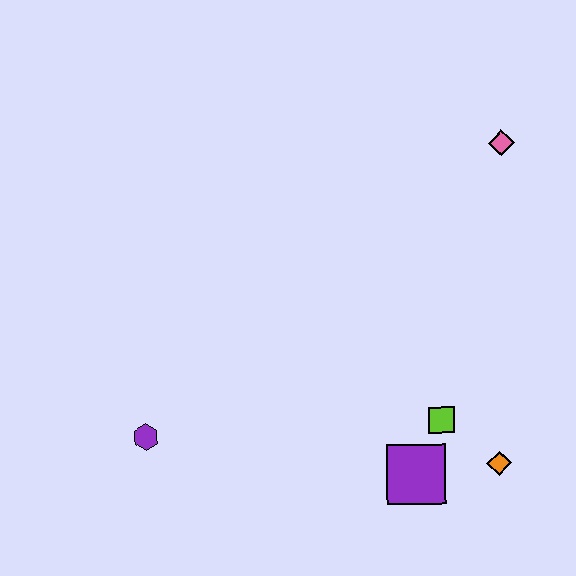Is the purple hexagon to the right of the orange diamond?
No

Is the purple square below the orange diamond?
Yes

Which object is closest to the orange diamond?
The lime square is closest to the orange diamond.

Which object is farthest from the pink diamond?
The purple hexagon is farthest from the pink diamond.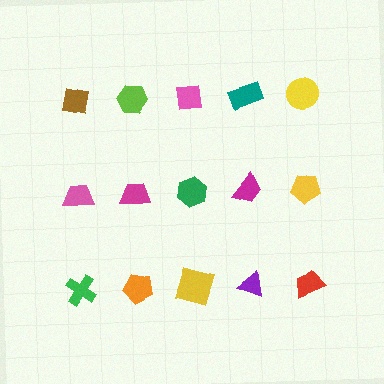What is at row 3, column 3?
A yellow square.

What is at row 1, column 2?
A lime hexagon.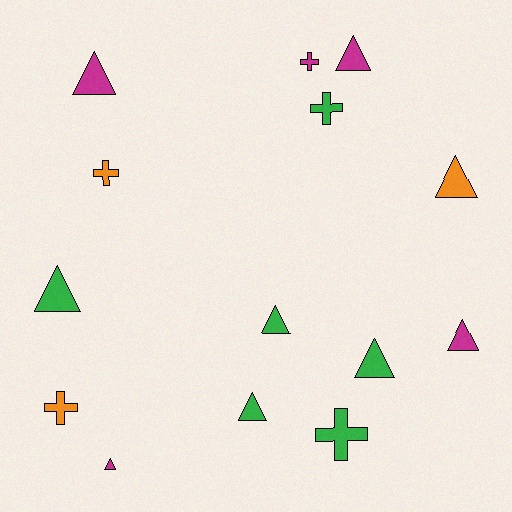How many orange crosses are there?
There are 2 orange crosses.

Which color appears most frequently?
Green, with 6 objects.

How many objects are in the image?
There are 14 objects.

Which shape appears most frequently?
Triangle, with 9 objects.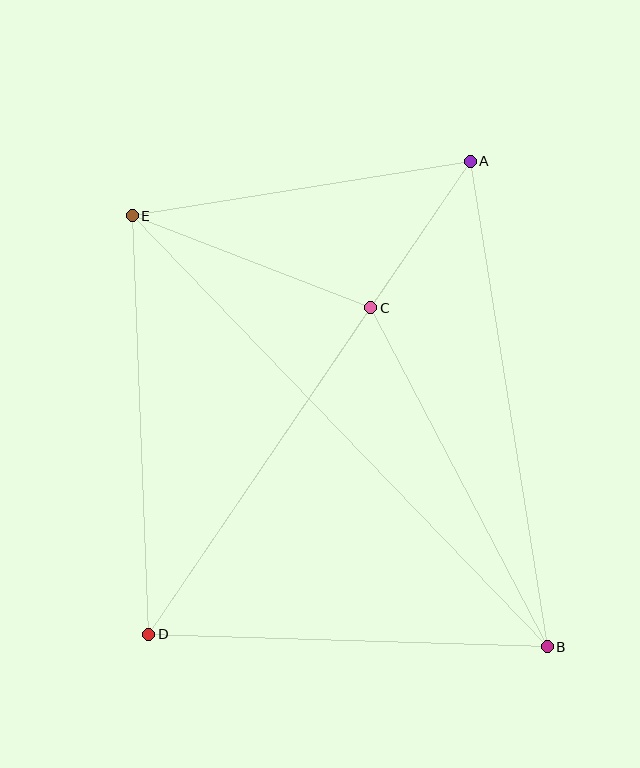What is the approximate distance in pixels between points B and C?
The distance between B and C is approximately 382 pixels.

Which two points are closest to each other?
Points A and C are closest to each other.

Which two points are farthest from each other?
Points B and E are farthest from each other.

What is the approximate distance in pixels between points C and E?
The distance between C and E is approximately 256 pixels.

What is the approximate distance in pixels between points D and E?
The distance between D and E is approximately 419 pixels.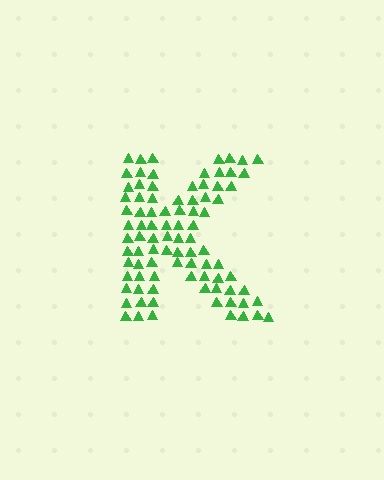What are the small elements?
The small elements are triangles.